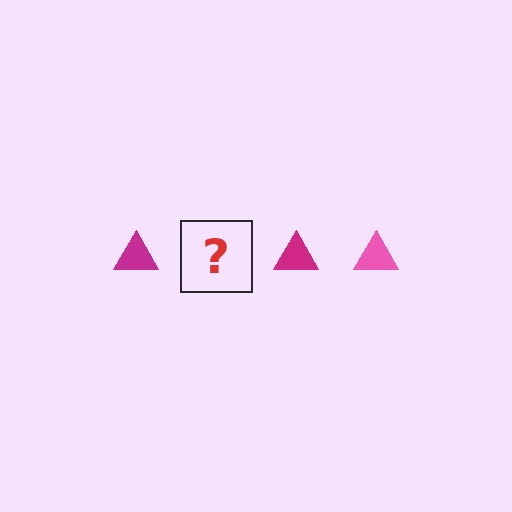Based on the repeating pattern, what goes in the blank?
The blank should be a pink triangle.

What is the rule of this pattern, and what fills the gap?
The rule is that the pattern cycles through magenta, pink triangles. The gap should be filled with a pink triangle.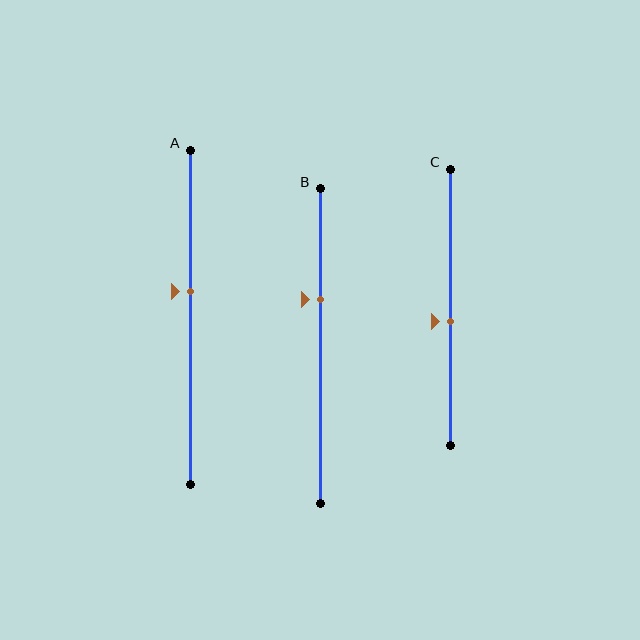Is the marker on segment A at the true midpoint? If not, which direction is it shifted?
No, the marker on segment A is shifted upward by about 8% of the segment length.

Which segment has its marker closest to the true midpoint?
Segment C has its marker closest to the true midpoint.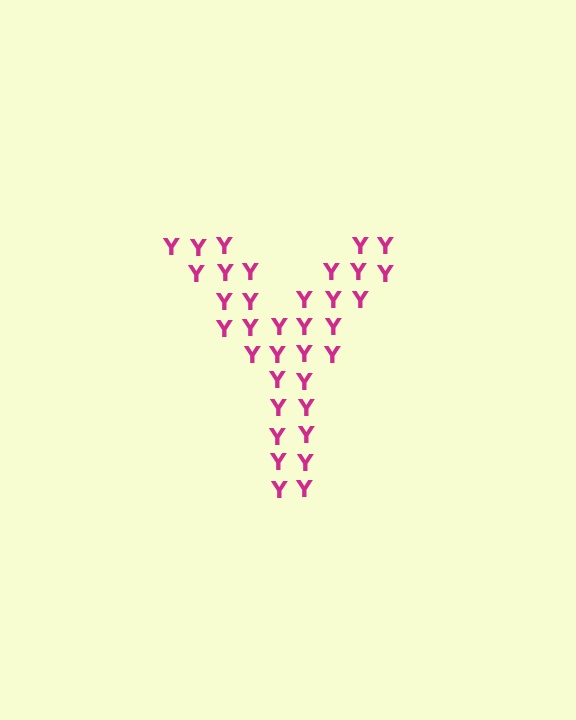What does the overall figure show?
The overall figure shows the letter Y.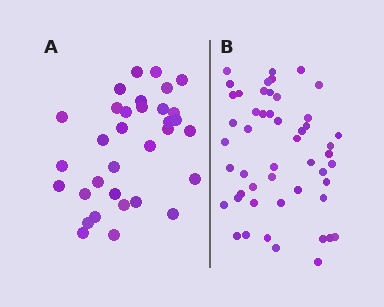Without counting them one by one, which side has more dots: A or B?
Region B (the right region) has more dots.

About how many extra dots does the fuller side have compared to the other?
Region B has approximately 15 more dots than region A.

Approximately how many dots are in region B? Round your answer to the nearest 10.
About 50 dots.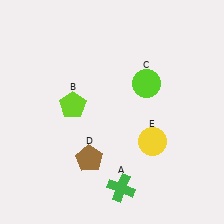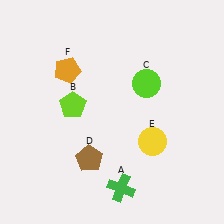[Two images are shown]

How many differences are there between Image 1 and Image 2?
There is 1 difference between the two images.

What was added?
An orange pentagon (F) was added in Image 2.